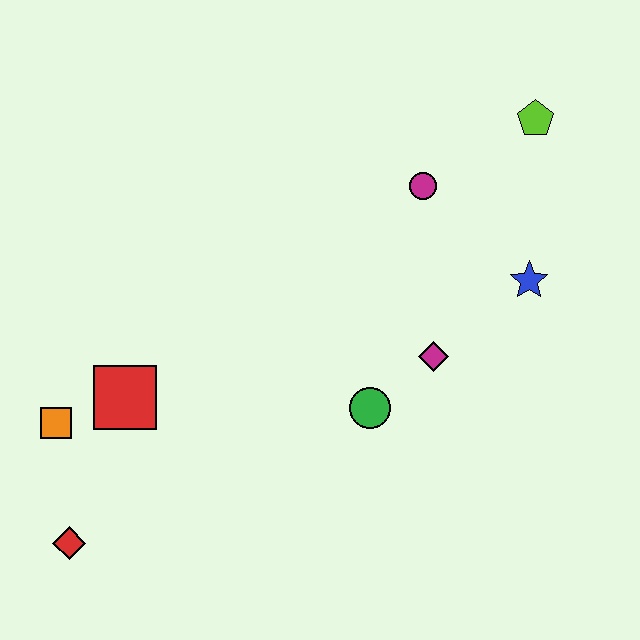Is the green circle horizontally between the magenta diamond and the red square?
Yes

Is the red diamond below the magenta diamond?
Yes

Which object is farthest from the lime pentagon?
The red diamond is farthest from the lime pentagon.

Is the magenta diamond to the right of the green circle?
Yes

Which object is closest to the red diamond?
The orange square is closest to the red diamond.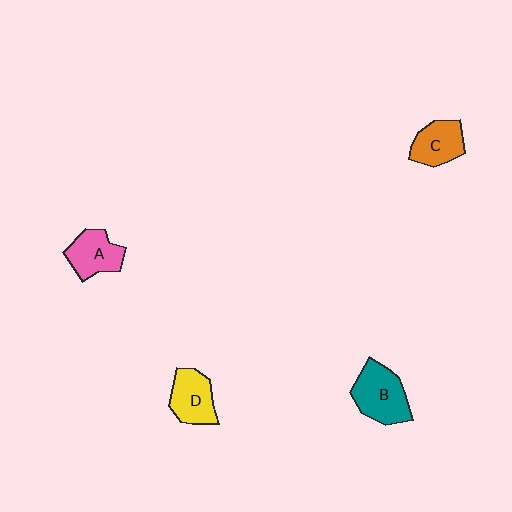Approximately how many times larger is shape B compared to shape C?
Approximately 1.4 times.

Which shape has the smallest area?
Shape C (orange).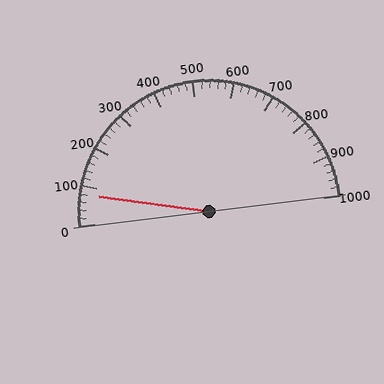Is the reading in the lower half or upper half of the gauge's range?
The reading is in the lower half of the range (0 to 1000).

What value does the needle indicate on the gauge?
The needle indicates approximately 80.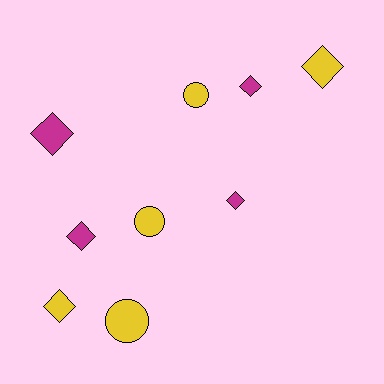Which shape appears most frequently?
Diamond, with 6 objects.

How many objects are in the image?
There are 9 objects.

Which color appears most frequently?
Yellow, with 5 objects.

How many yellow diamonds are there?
There are 2 yellow diamonds.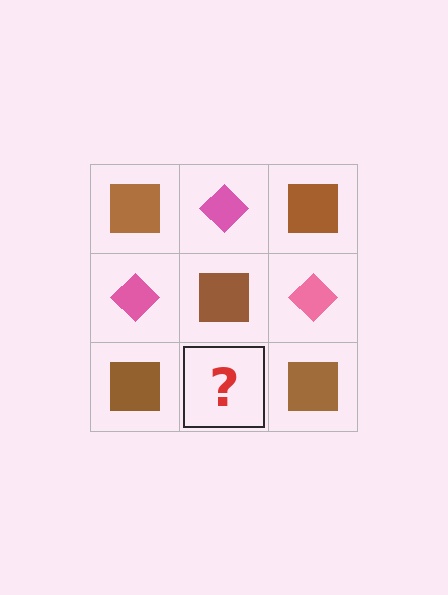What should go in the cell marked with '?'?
The missing cell should contain a pink diamond.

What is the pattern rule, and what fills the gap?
The rule is that it alternates brown square and pink diamond in a checkerboard pattern. The gap should be filled with a pink diamond.